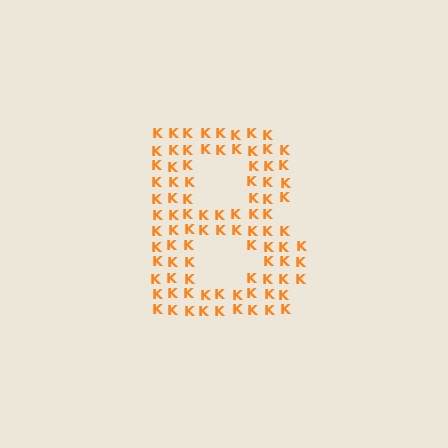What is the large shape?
The large shape is the letter B.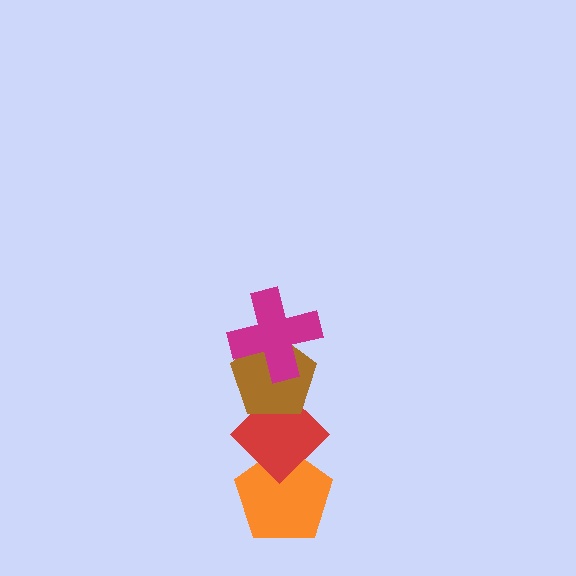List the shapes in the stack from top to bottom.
From top to bottom: the magenta cross, the brown pentagon, the red diamond, the orange pentagon.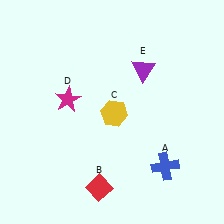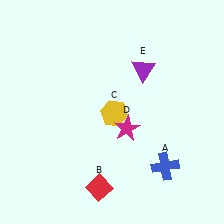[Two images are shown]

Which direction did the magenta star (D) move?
The magenta star (D) moved right.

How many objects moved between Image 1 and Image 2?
1 object moved between the two images.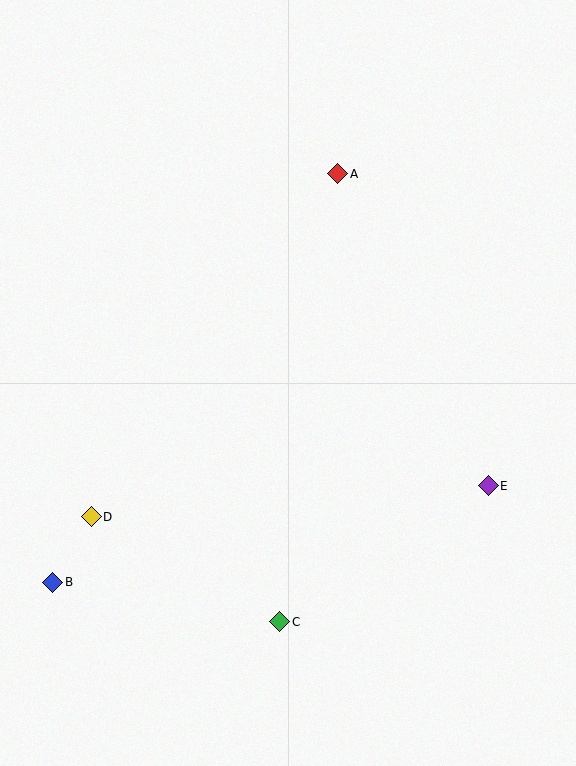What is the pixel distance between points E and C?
The distance between E and C is 249 pixels.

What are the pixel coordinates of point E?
Point E is at (488, 486).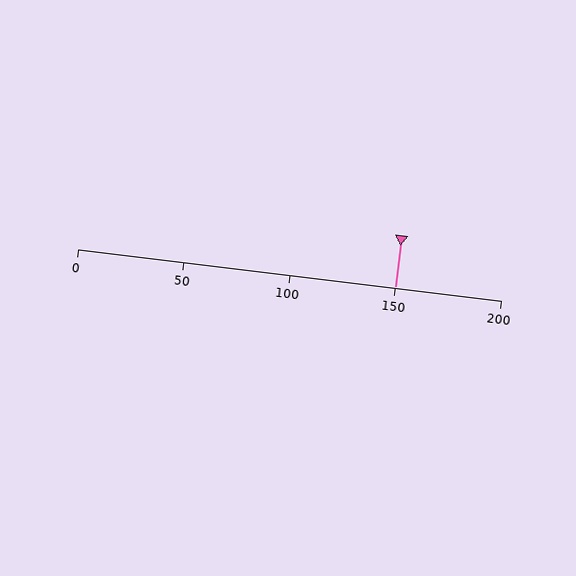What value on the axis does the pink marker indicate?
The marker indicates approximately 150.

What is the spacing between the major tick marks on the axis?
The major ticks are spaced 50 apart.